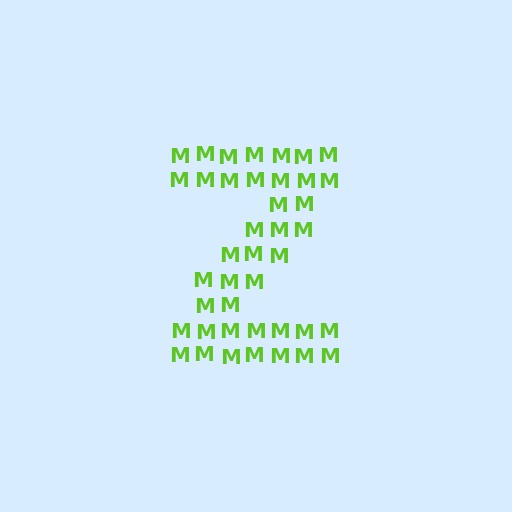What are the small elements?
The small elements are letter M's.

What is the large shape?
The large shape is the letter Z.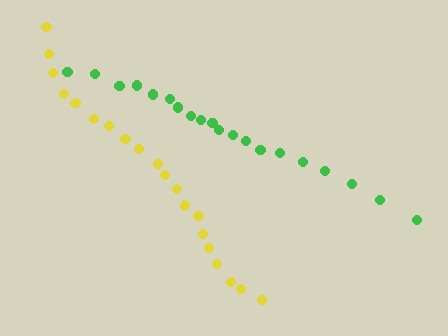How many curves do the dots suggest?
There are 2 distinct paths.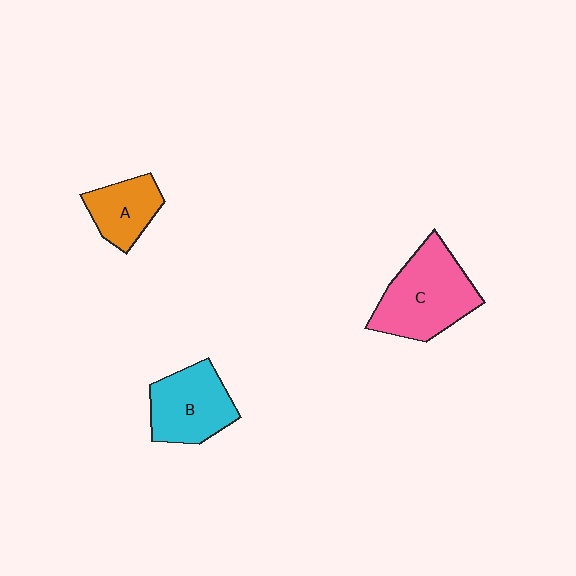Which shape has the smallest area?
Shape A (orange).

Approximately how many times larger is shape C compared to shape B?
Approximately 1.3 times.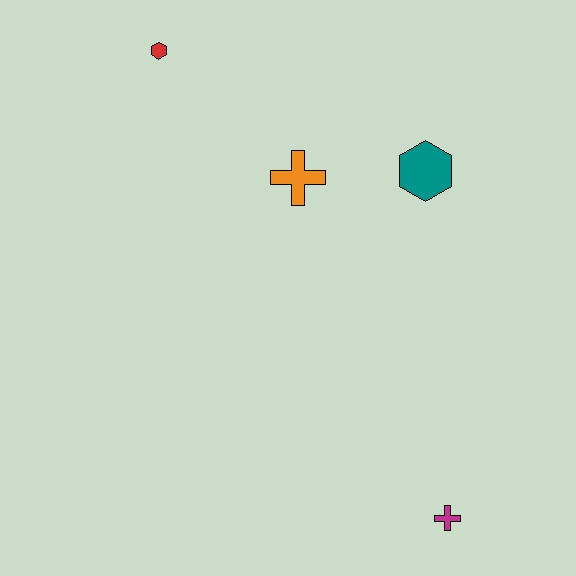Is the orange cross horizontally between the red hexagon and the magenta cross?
Yes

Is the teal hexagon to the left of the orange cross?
No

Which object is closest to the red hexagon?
The orange cross is closest to the red hexagon.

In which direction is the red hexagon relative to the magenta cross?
The red hexagon is above the magenta cross.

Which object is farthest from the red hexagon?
The magenta cross is farthest from the red hexagon.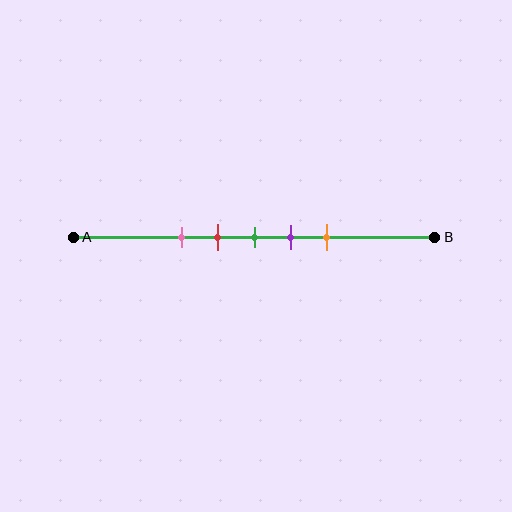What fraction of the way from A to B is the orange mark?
The orange mark is approximately 70% (0.7) of the way from A to B.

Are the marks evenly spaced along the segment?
Yes, the marks are approximately evenly spaced.